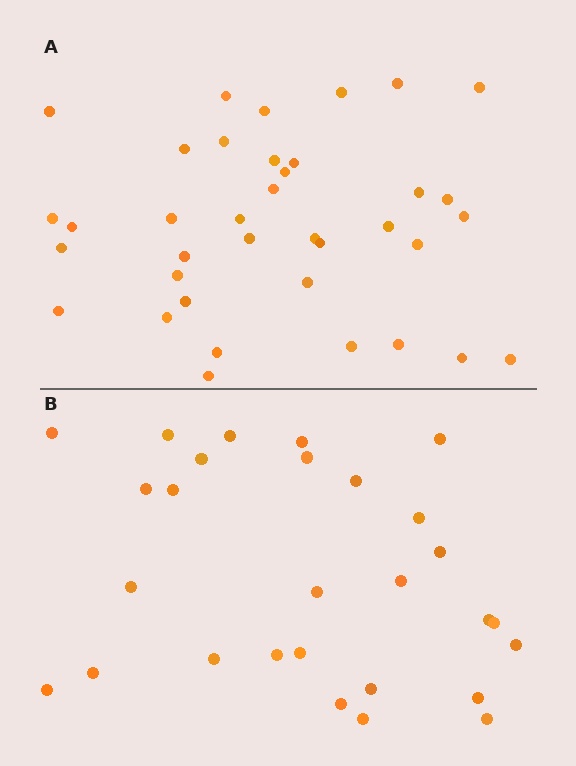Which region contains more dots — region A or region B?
Region A (the top region) has more dots.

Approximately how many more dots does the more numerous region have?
Region A has roughly 8 or so more dots than region B.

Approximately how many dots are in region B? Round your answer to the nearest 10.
About 30 dots. (The exact count is 28, which rounds to 30.)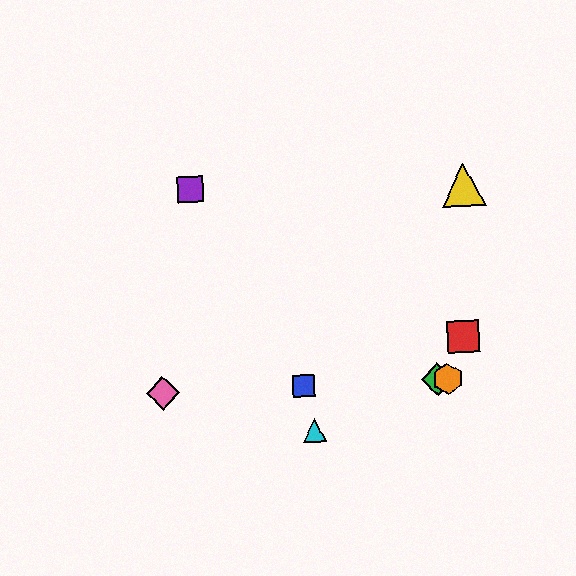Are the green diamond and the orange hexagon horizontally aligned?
Yes, both are at y≈379.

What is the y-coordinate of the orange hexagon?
The orange hexagon is at y≈379.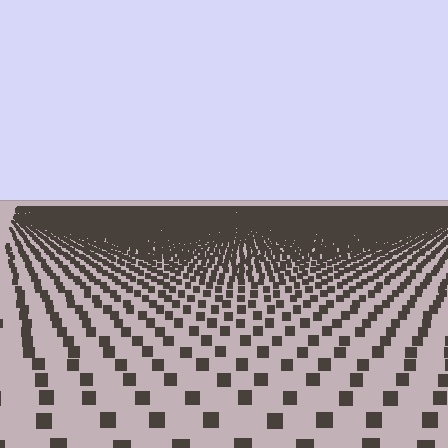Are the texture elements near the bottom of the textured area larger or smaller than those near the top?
Larger. Near the bottom, elements are closer to the viewer and appear at a bigger on-screen size.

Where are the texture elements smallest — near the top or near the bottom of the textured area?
Near the top.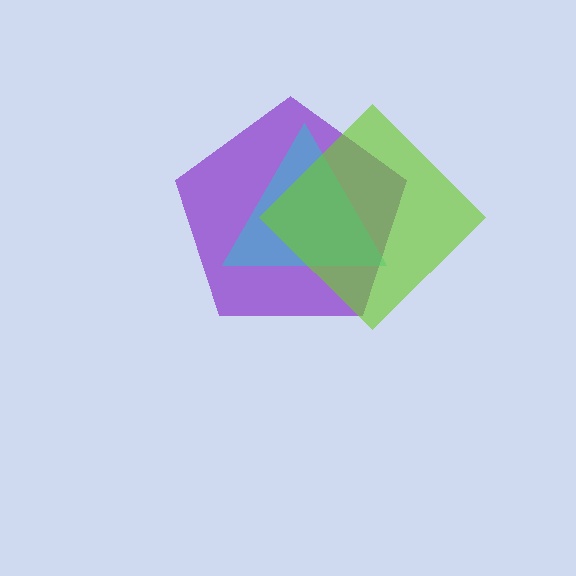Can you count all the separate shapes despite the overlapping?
Yes, there are 3 separate shapes.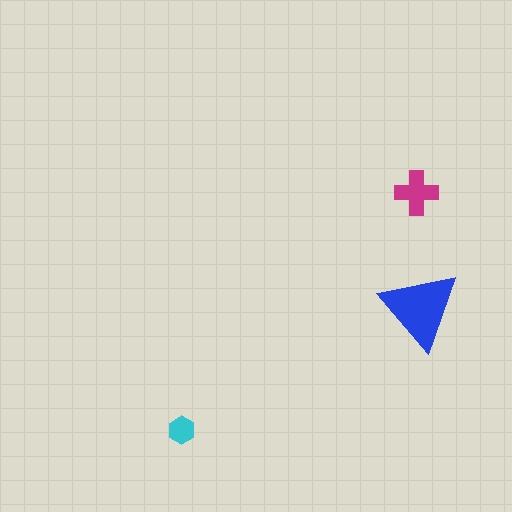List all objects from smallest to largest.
The cyan hexagon, the magenta cross, the blue triangle.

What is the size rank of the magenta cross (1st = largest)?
2nd.